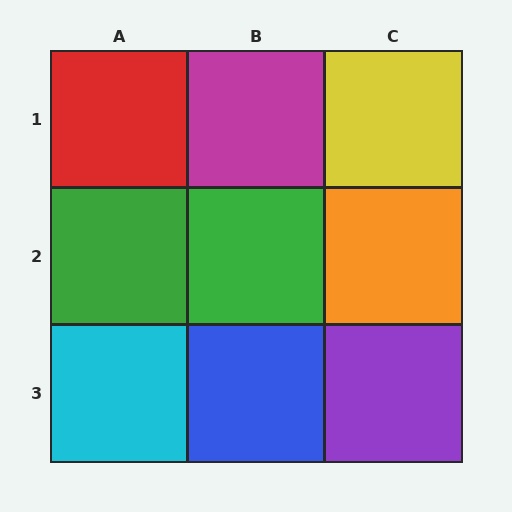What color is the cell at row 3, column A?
Cyan.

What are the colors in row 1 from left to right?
Red, magenta, yellow.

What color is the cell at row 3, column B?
Blue.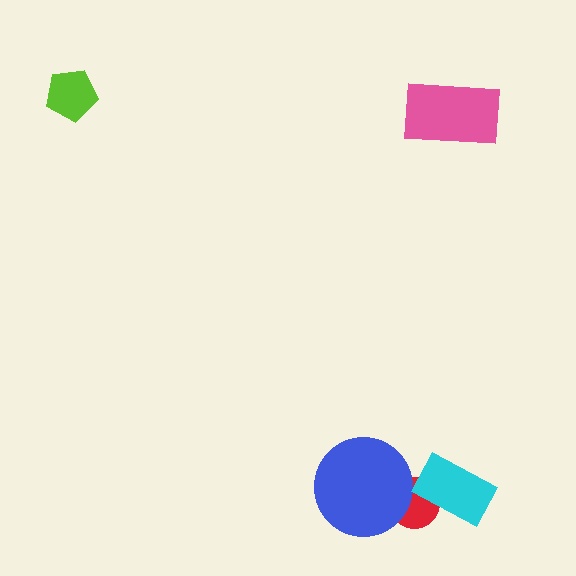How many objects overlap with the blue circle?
1 object overlaps with the blue circle.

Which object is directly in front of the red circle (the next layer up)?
The blue circle is directly in front of the red circle.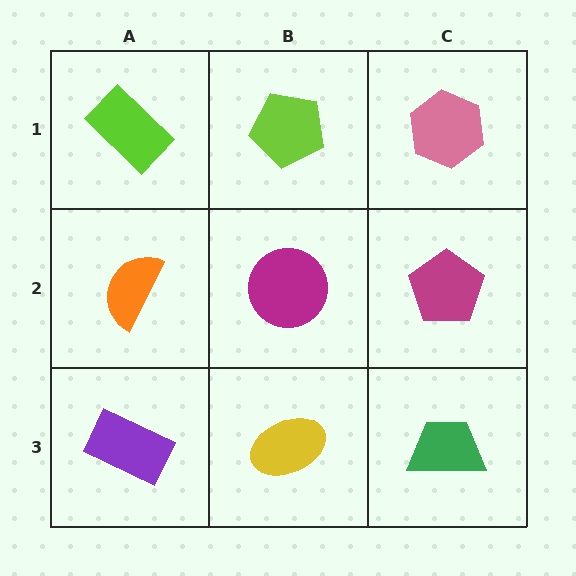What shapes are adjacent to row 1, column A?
An orange semicircle (row 2, column A), a lime pentagon (row 1, column B).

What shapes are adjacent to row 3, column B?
A magenta circle (row 2, column B), a purple rectangle (row 3, column A), a green trapezoid (row 3, column C).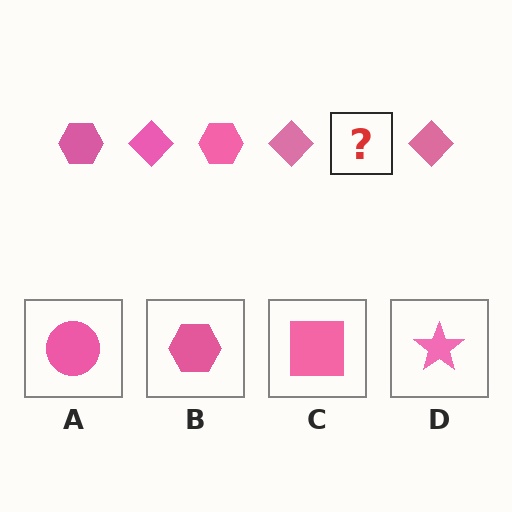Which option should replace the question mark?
Option B.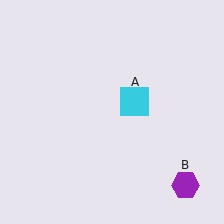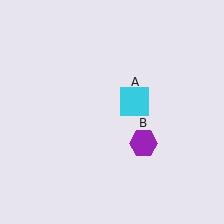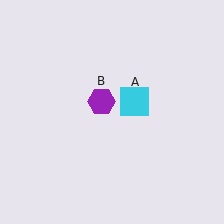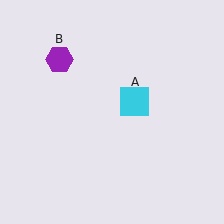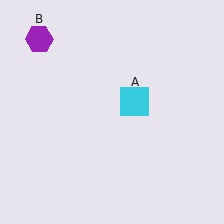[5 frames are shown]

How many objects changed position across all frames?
1 object changed position: purple hexagon (object B).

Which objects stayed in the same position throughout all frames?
Cyan square (object A) remained stationary.